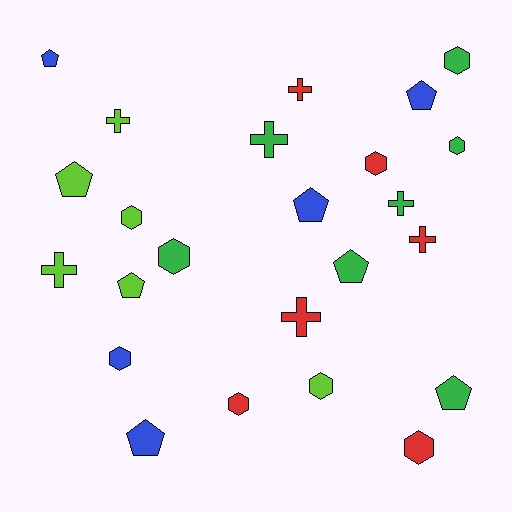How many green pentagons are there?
There are 2 green pentagons.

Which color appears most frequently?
Green, with 7 objects.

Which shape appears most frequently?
Hexagon, with 9 objects.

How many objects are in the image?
There are 24 objects.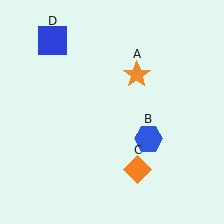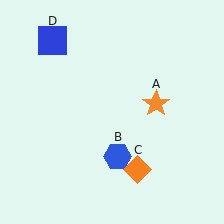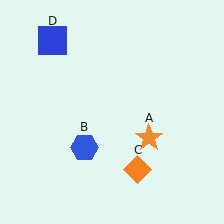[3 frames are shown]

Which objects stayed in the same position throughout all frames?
Orange diamond (object C) and blue square (object D) remained stationary.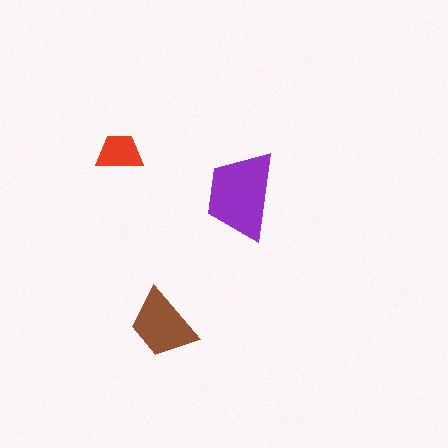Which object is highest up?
The red trapezoid is topmost.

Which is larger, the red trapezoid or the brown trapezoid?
The brown one.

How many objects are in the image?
There are 3 objects in the image.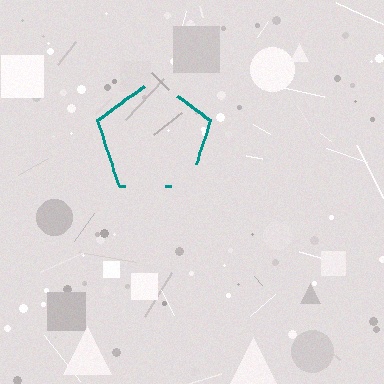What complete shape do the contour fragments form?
The contour fragments form a pentagon.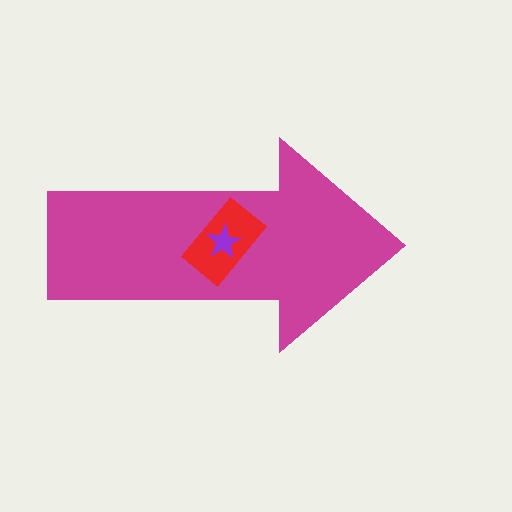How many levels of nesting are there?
3.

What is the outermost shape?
The magenta arrow.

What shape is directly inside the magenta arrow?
The red rectangle.